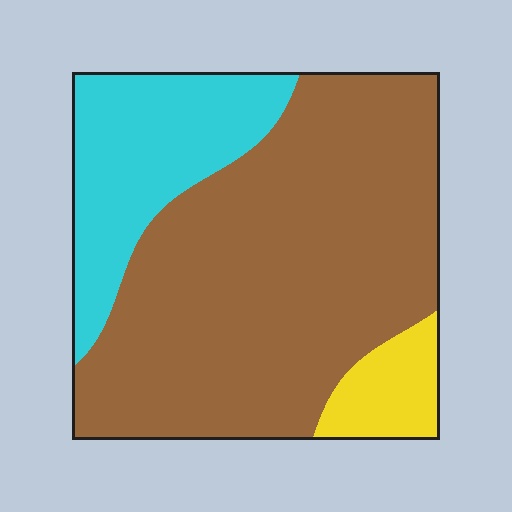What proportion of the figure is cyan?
Cyan takes up about one quarter (1/4) of the figure.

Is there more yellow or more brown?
Brown.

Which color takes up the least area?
Yellow, at roughly 10%.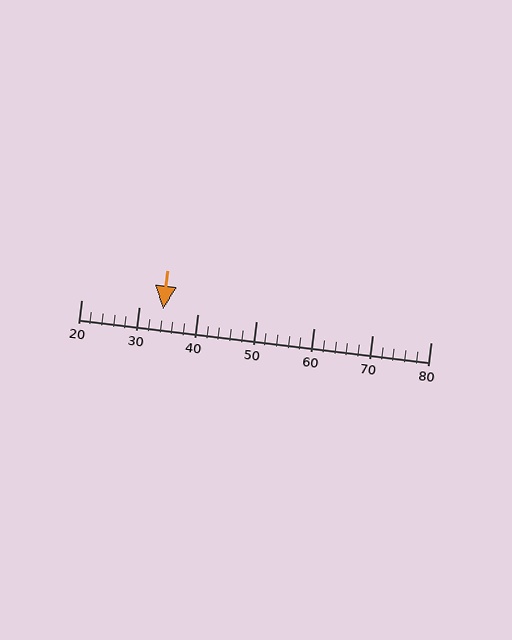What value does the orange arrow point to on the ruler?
The orange arrow points to approximately 34.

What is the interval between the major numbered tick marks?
The major tick marks are spaced 10 units apart.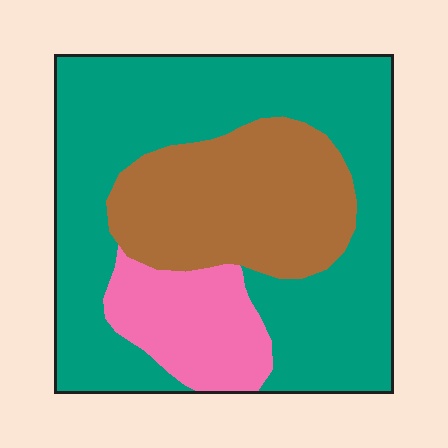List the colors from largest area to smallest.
From largest to smallest: teal, brown, pink.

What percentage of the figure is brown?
Brown takes up between a sixth and a third of the figure.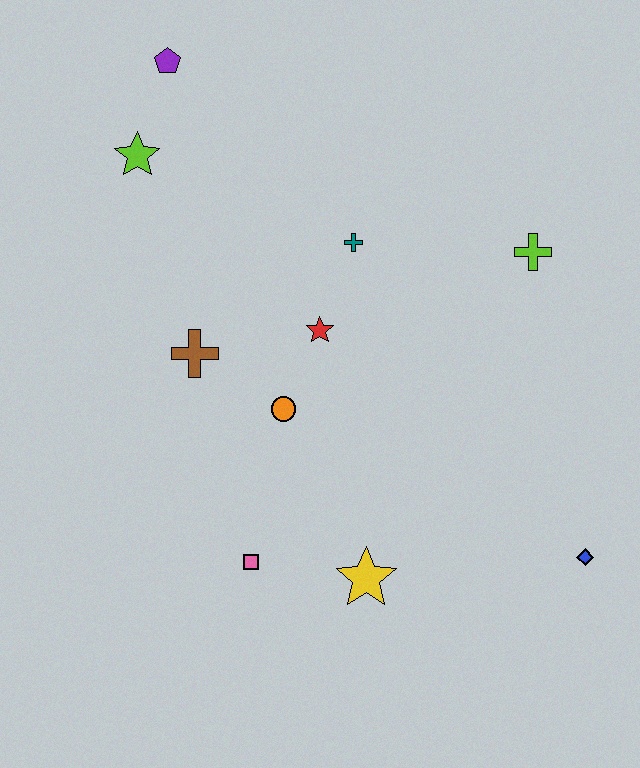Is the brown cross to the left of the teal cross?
Yes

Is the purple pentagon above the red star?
Yes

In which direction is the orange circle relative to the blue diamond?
The orange circle is to the left of the blue diamond.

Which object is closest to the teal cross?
The red star is closest to the teal cross.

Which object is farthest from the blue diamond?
The purple pentagon is farthest from the blue diamond.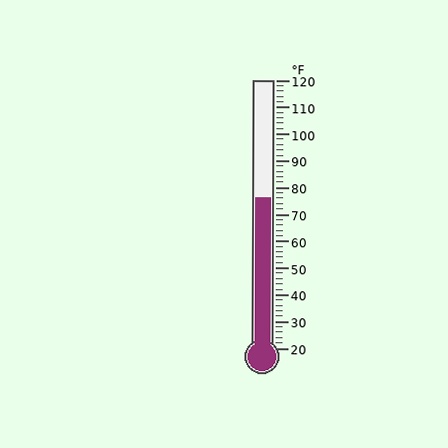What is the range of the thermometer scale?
The thermometer scale ranges from 20°F to 120°F.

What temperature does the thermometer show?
The thermometer shows approximately 76°F.